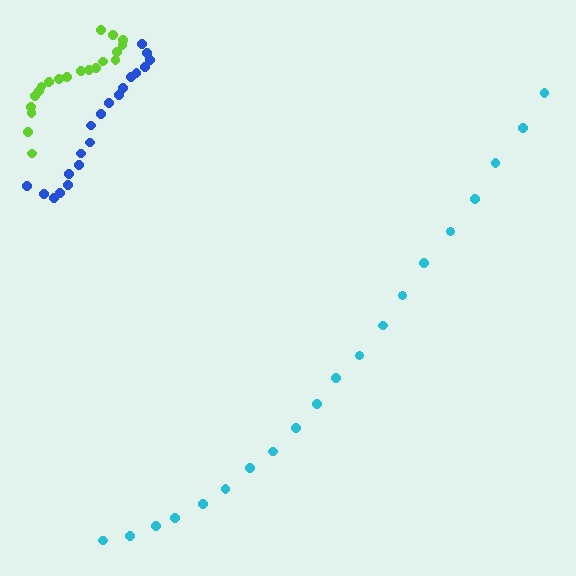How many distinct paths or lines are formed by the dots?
There are 3 distinct paths.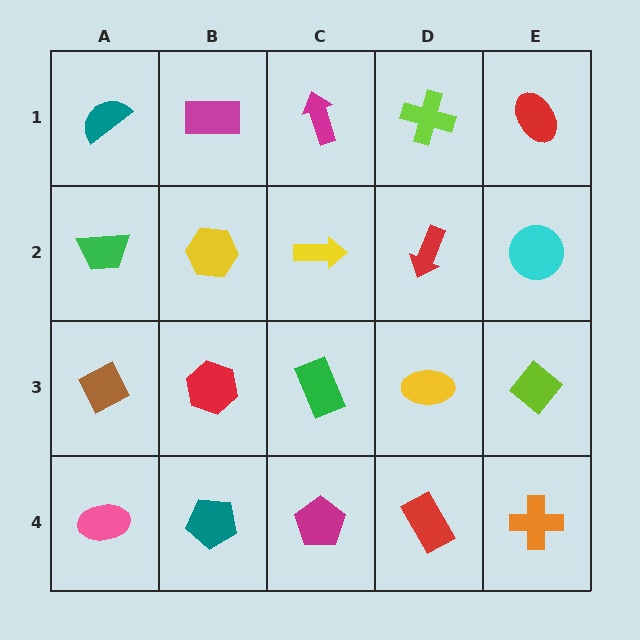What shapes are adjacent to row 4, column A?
A brown diamond (row 3, column A), a teal pentagon (row 4, column B).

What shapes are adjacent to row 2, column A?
A teal semicircle (row 1, column A), a brown diamond (row 3, column A), a yellow hexagon (row 2, column B).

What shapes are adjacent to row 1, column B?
A yellow hexagon (row 2, column B), a teal semicircle (row 1, column A), a magenta arrow (row 1, column C).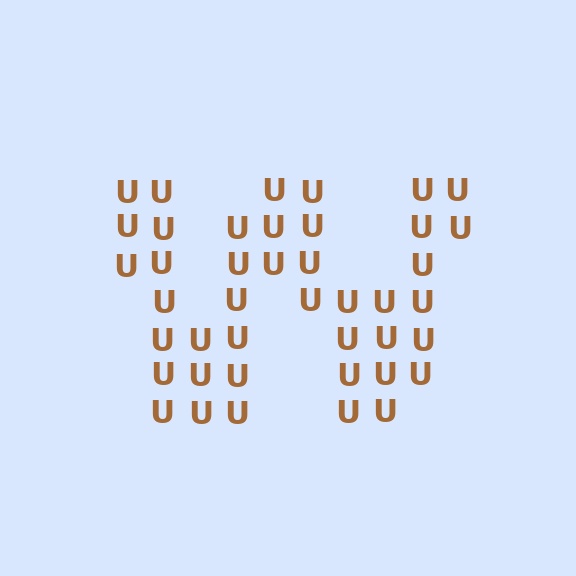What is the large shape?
The large shape is the letter W.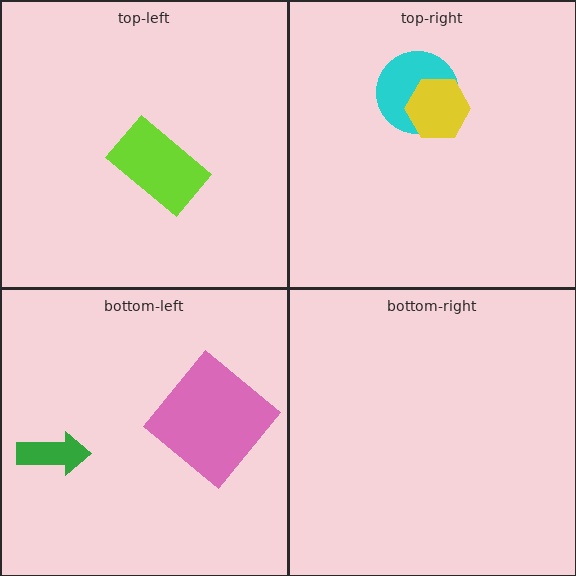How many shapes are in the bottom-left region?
2.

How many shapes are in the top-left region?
1.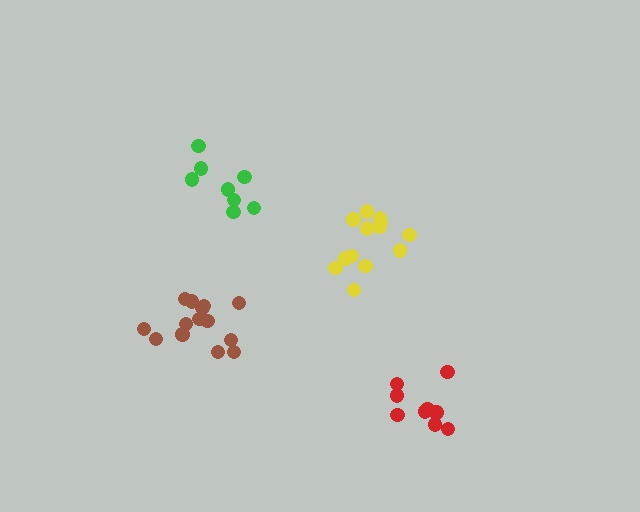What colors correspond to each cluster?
The clusters are colored: yellow, brown, red, green.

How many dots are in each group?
Group 1: 13 dots, Group 2: 14 dots, Group 3: 9 dots, Group 4: 8 dots (44 total).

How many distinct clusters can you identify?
There are 4 distinct clusters.